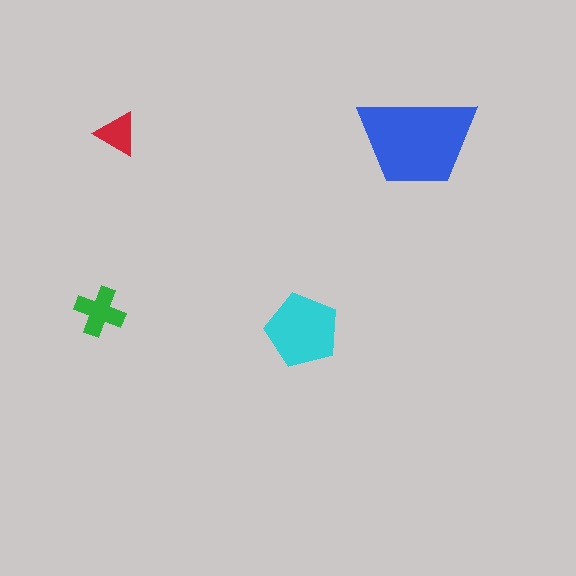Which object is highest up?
The red triangle is topmost.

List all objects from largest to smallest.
The blue trapezoid, the cyan pentagon, the green cross, the red triangle.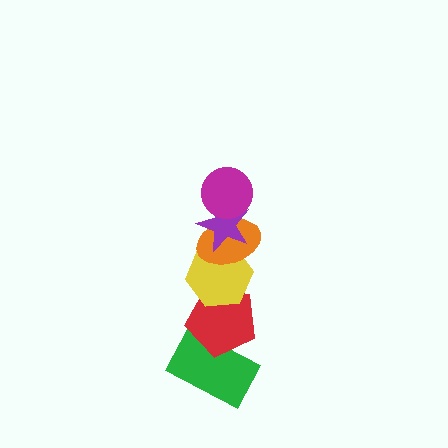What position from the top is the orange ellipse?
The orange ellipse is 3rd from the top.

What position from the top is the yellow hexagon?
The yellow hexagon is 4th from the top.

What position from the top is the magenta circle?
The magenta circle is 1st from the top.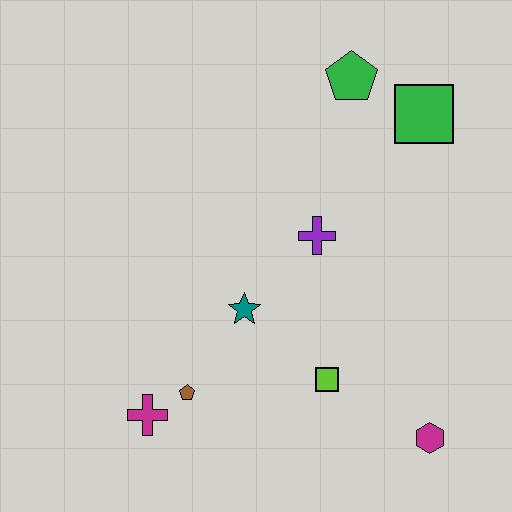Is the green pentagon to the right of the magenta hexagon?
No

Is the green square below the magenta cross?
No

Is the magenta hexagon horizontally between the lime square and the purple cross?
No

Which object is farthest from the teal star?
The green square is farthest from the teal star.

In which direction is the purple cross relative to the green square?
The purple cross is below the green square.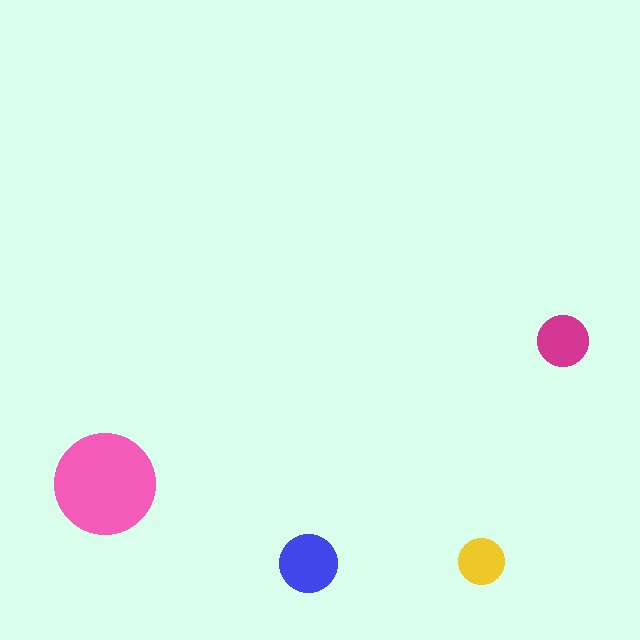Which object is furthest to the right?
The magenta circle is rightmost.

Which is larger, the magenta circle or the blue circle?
The blue one.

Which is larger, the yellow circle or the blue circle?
The blue one.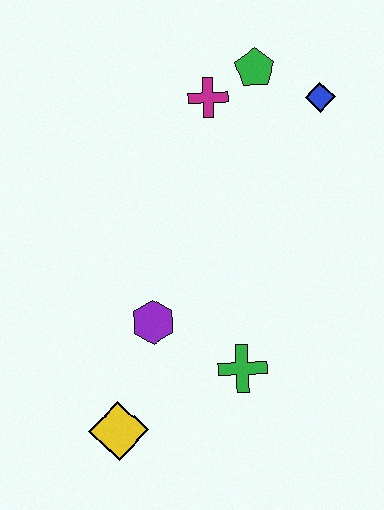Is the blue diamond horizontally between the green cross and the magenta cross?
No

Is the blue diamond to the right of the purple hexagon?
Yes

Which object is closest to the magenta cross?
The green pentagon is closest to the magenta cross.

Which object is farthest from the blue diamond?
The yellow diamond is farthest from the blue diamond.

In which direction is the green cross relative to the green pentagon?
The green cross is below the green pentagon.